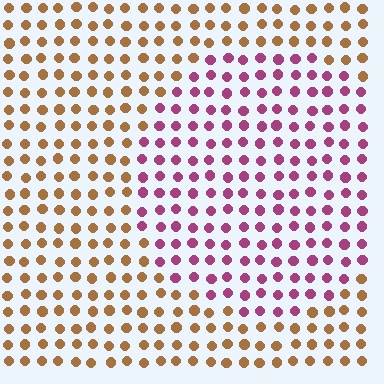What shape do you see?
I see a circle.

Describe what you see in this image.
The image is filled with small brown elements in a uniform arrangement. A circle-shaped region is visible where the elements are tinted to a slightly different hue, forming a subtle color boundary.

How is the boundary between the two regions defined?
The boundary is defined purely by a slight shift in hue (about 68 degrees). Spacing, size, and orientation are identical on both sides.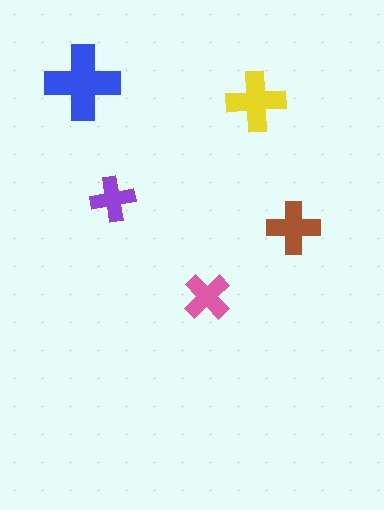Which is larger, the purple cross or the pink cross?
The pink one.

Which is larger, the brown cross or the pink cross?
The brown one.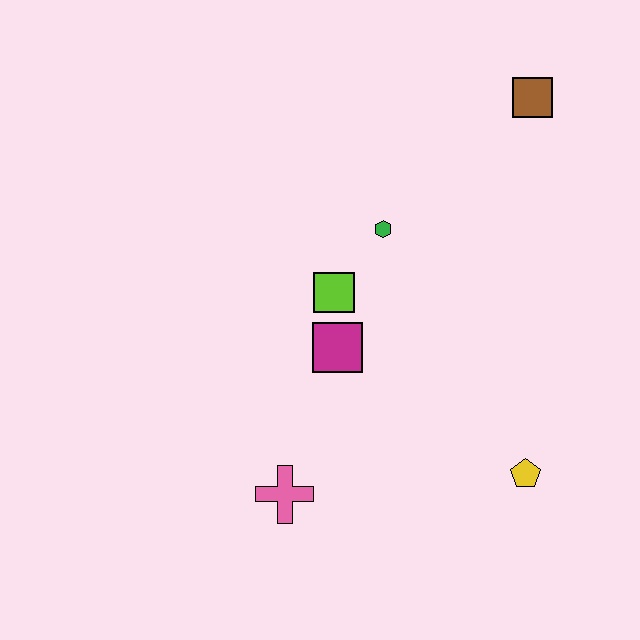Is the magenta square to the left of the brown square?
Yes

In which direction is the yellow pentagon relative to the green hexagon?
The yellow pentagon is below the green hexagon.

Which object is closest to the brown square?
The green hexagon is closest to the brown square.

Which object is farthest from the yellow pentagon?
The brown square is farthest from the yellow pentagon.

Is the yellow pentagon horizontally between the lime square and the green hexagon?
No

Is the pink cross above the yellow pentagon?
No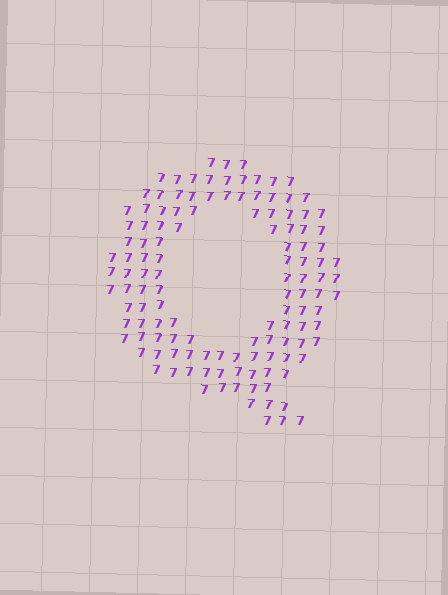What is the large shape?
The large shape is the letter Q.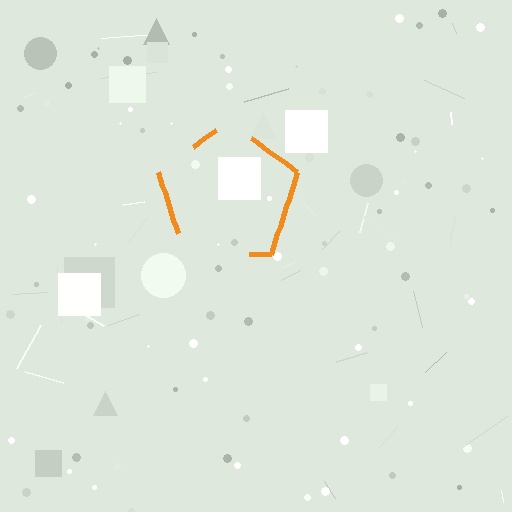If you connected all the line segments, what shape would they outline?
They would outline a pentagon.